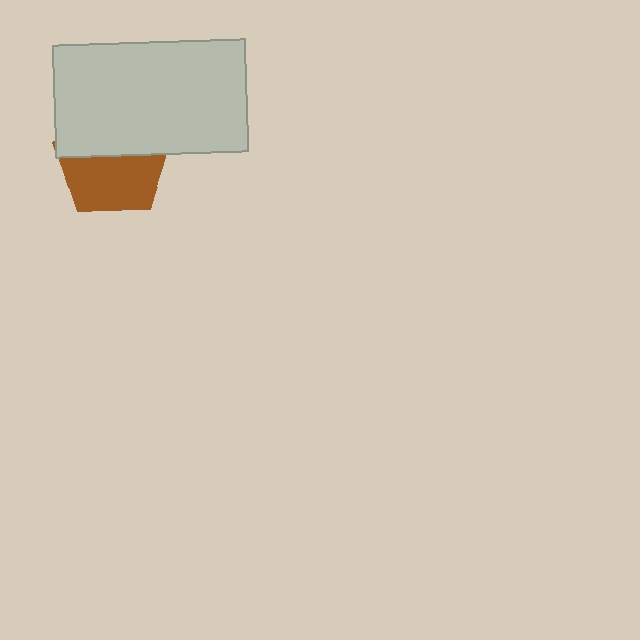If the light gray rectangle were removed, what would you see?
You would see the complete brown pentagon.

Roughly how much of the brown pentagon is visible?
About half of it is visible (roughly 53%).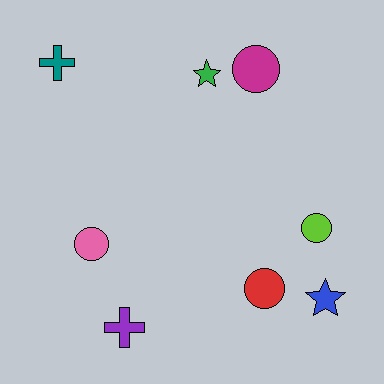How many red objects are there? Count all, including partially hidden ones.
There is 1 red object.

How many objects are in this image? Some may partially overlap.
There are 8 objects.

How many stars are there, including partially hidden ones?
There are 2 stars.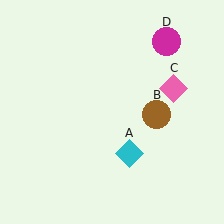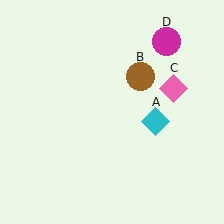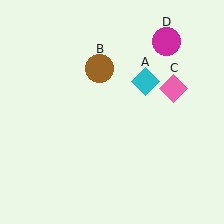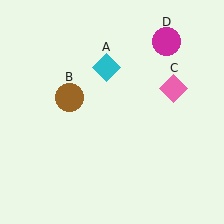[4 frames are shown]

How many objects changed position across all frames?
2 objects changed position: cyan diamond (object A), brown circle (object B).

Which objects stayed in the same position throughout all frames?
Pink diamond (object C) and magenta circle (object D) remained stationary.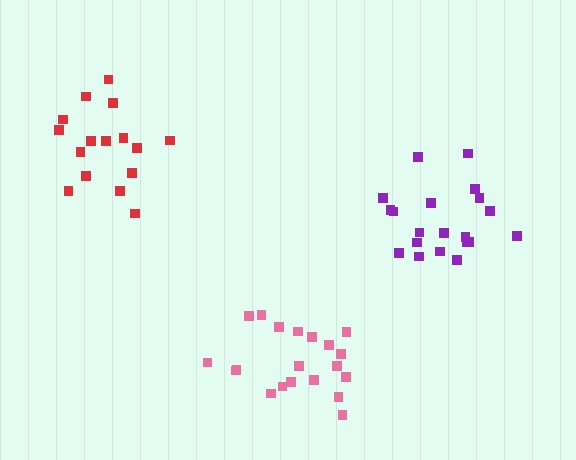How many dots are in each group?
Group 1: 20 dots, Group 2: 20 dots, Group 3: 16 dots (56 total).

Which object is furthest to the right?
The purple cluster is rightmost.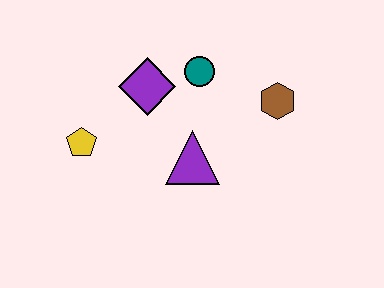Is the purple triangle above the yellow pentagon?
No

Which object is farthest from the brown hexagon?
The yellow pentagon is farthest from the brown hexagon.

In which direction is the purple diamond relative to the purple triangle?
The purple diamond is above the purple triangle.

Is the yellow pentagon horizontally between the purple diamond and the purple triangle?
No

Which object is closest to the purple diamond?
The teal circle is closest to the purple diamond.